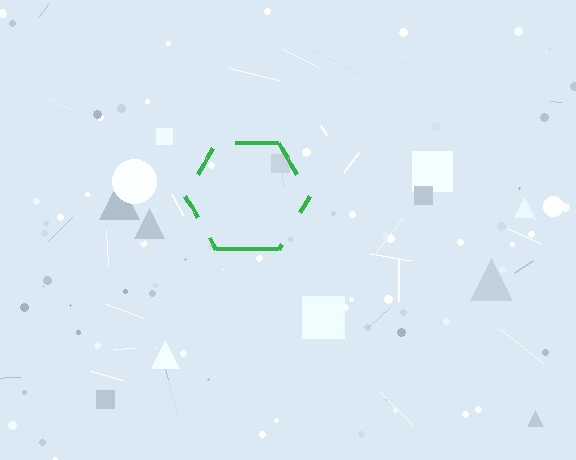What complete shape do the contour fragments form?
The contour fragments form a hexagon.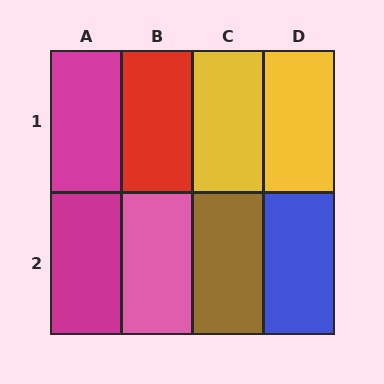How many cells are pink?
1 cell is pink.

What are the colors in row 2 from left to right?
Magenta, pink, brown, blue.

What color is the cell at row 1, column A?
Magenta.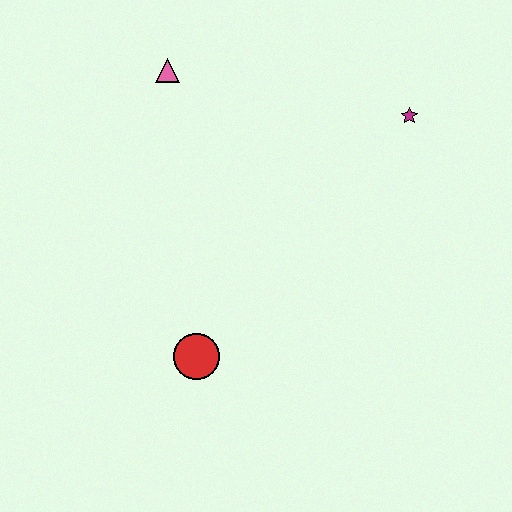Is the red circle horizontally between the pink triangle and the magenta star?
Yes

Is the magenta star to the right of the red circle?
Yes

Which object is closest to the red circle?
The pink triangle is closest to the red circle.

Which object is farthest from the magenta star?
The red circle is farthest from the magenta star.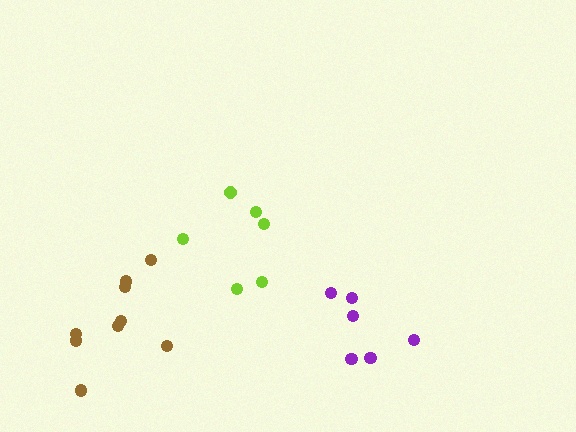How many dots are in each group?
Group 1: 6 dots, Group 2: 9 dots, Group 3: 6 dots (21 total).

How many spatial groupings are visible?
There are 3 spatial groupings.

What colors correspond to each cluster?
The clusters are colored: purple, brown, lime.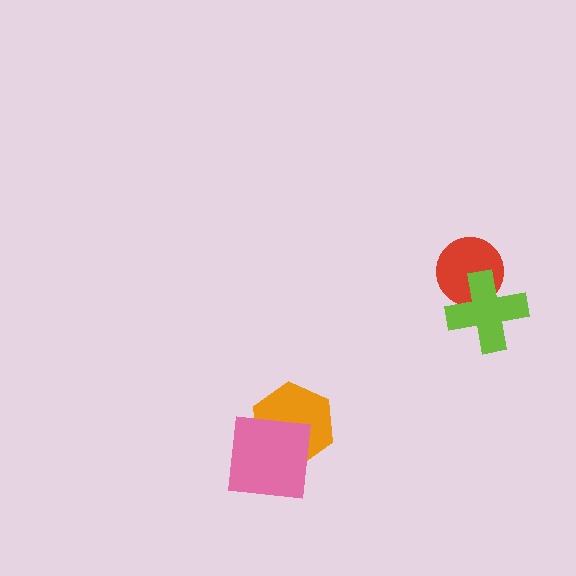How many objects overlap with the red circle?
1 object overlaps with the red circle.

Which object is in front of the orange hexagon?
The pink square is in front of the orange hexagon.